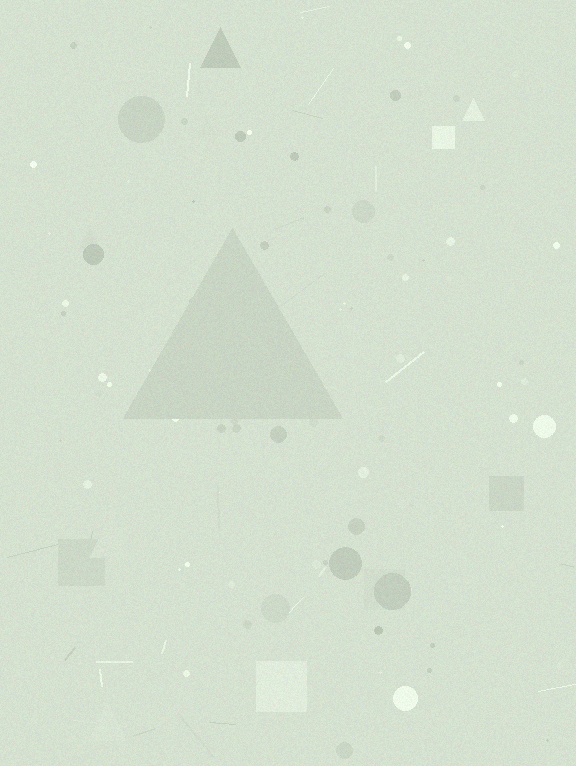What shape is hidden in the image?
A triangle is hidden in the image.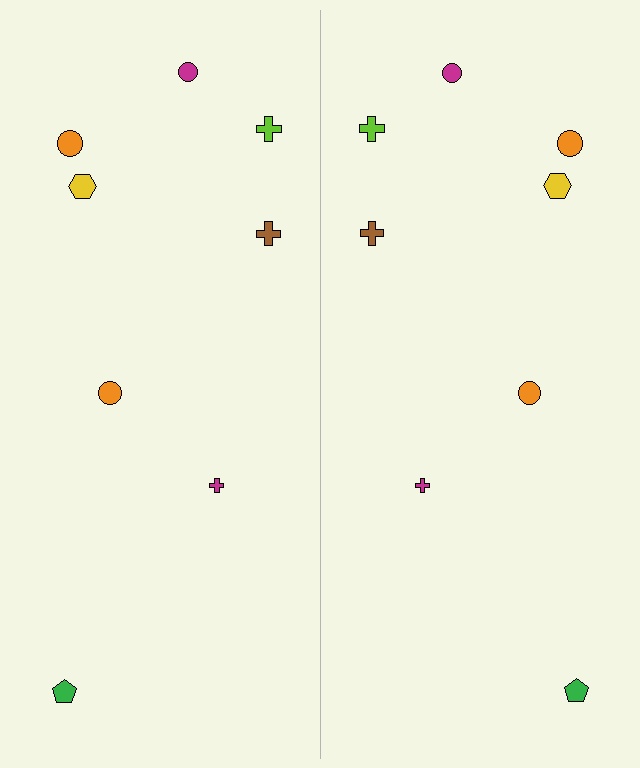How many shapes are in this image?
There are 16 shapes in this image.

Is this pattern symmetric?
Yes, this pattern has bilateral (reflection) symmetry.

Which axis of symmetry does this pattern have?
The pattern has a vertical axis of symmetry running through the center of the image.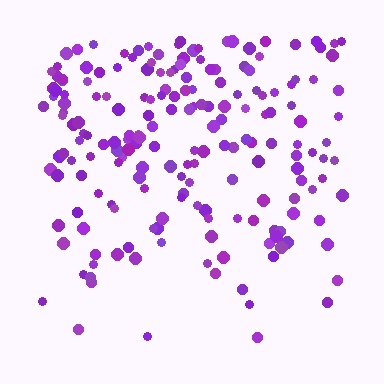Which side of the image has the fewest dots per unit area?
The bottom.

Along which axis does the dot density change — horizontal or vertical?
Vertical.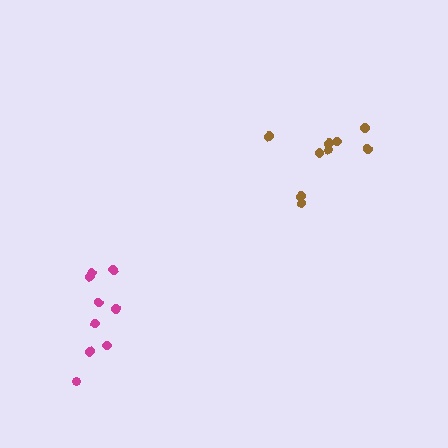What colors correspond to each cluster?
The clusters are colored: magenta, brown.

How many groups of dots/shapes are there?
There are 2 groups.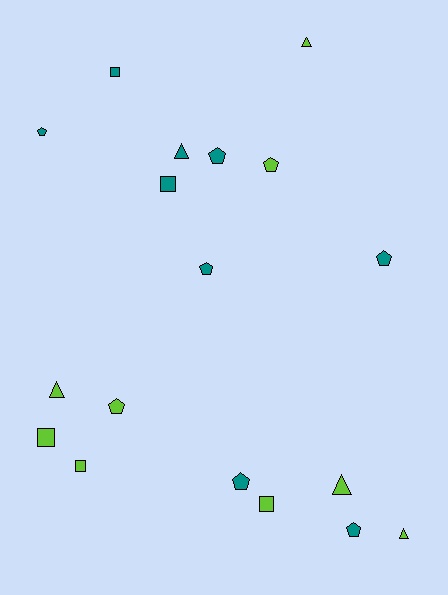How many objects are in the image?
There are 18 objects.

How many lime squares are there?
There are 3 lime squares.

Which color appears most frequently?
Lime, with 9 objects.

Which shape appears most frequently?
Pentagon, with 8 objects.